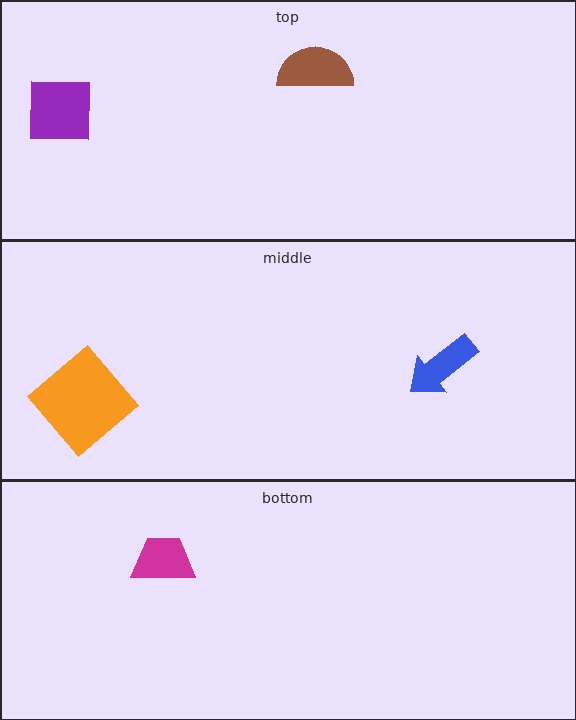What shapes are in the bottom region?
The magenta trapezoid.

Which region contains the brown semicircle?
The top region.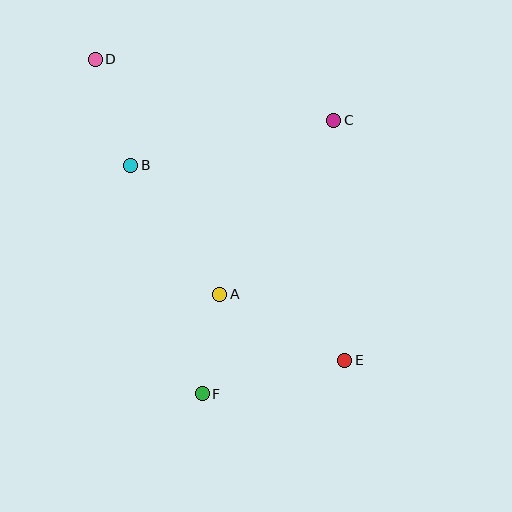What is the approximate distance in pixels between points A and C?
The distance between A and C is approximately 208 pixels.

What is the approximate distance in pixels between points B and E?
The distance between B and E is approximately 290 pixels.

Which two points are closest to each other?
Points A and F are closest to each other.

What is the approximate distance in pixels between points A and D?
The distance between A and D is approximately 266 pixels.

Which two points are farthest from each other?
Points D and E are farthest from each other.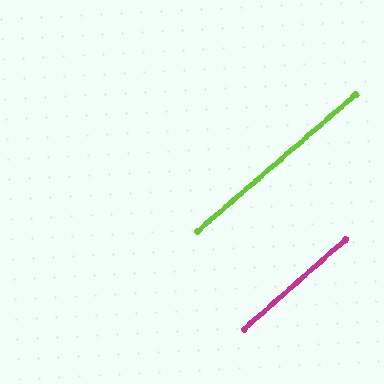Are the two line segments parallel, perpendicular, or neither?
Parallel — their directions differ by only 0.6°.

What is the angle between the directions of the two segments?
Approximately 1 degree.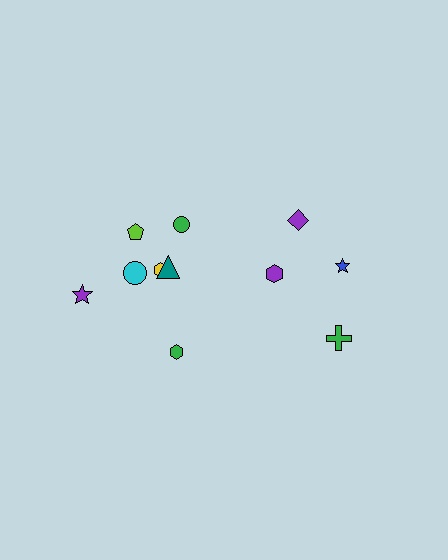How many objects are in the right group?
There are 4 objects.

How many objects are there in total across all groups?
There are 11 objects.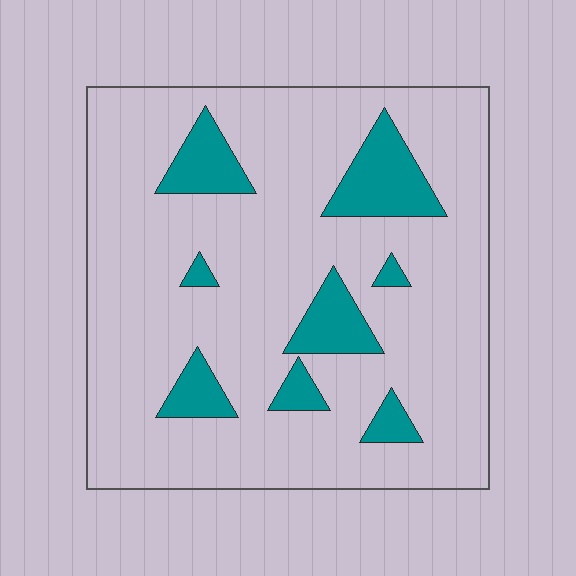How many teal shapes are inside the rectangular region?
8.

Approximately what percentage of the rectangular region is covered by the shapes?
Approximately 15%.